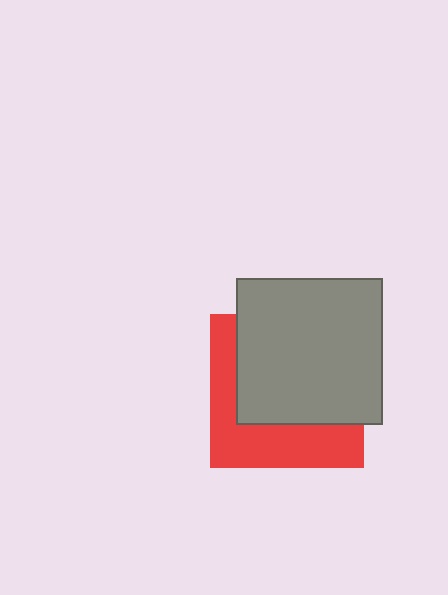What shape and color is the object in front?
The object in front is a gray square.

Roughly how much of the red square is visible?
A small part of it is visible (roughly 40%).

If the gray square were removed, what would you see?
You would see the complete red square.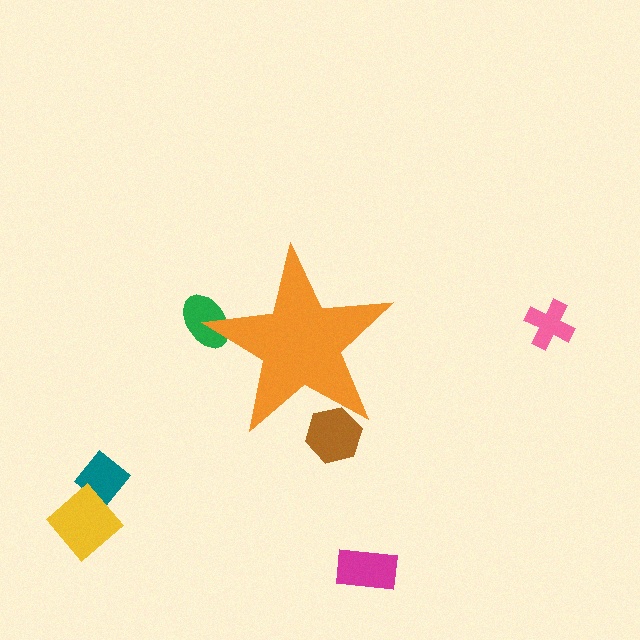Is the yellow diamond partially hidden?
No, the yellow diamond is fully visible.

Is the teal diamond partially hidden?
No, the teal diamond is fully visible.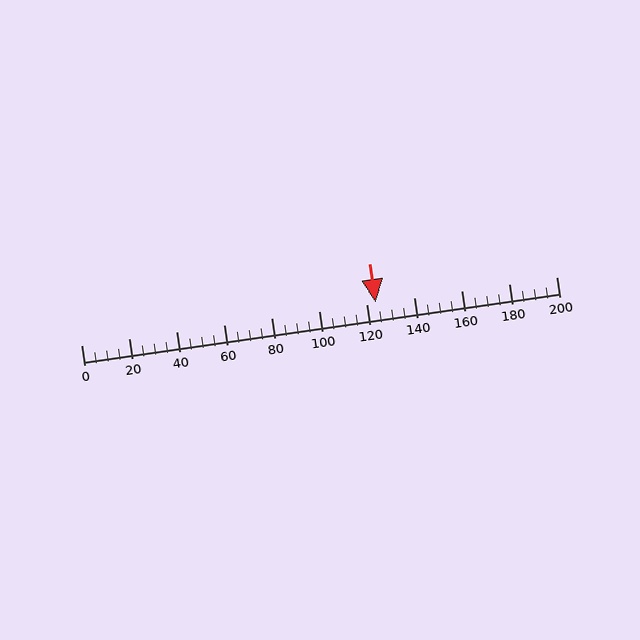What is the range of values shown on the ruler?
The ruler shows values from 0 to 200.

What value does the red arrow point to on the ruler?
The red arrow points to approximately 124.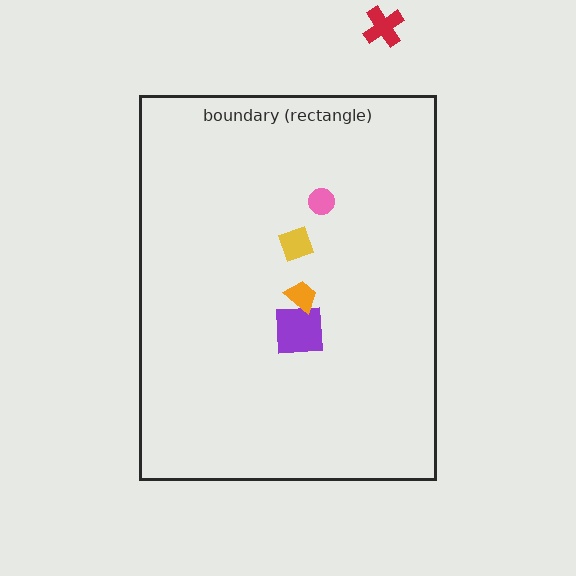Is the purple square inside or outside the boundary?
Inside.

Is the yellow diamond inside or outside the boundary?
Inside.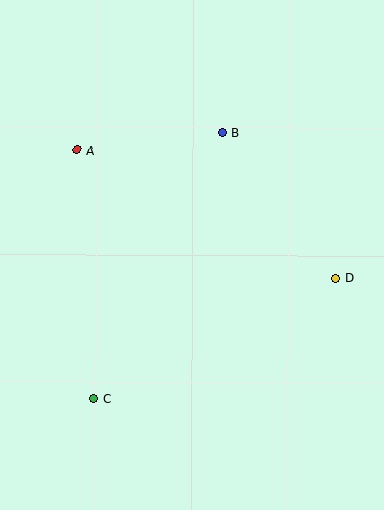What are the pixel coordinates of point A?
Point A is at (77, 150).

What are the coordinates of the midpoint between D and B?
The midpoint between D and B is at (279, 205).